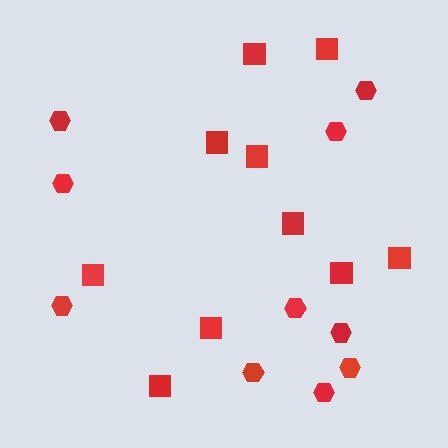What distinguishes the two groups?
There are 2 groups: one group of hexagons (10) and one group of squares (10).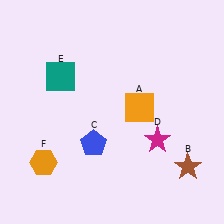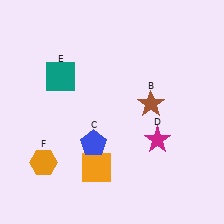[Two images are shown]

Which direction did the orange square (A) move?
The orange square (A) moved down.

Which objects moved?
The objects that moved are: the orange square (A), the brown star (B).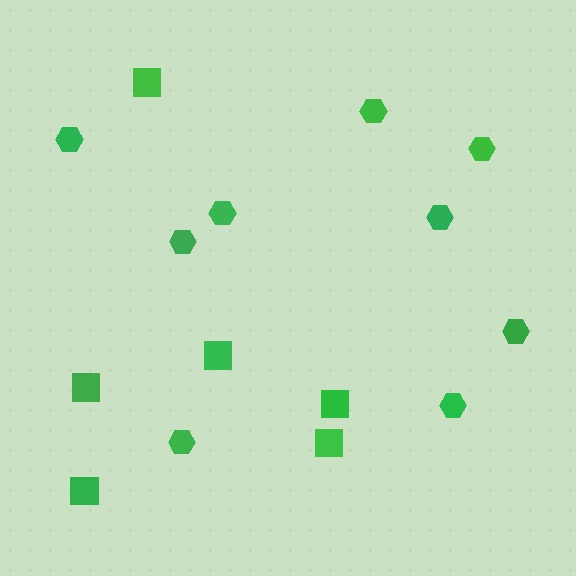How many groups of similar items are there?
There are 2 groups: one group of squares (6) and one group of hexagons (9).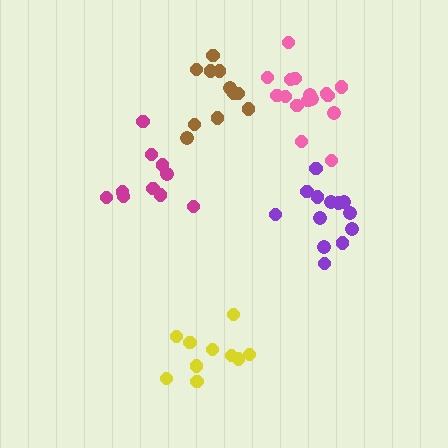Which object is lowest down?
The yellow cluster is bottommost.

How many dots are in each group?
Group 1: 10 dots, Group 2: 10 dots, Group 3: 16 dots, Group 4: 13 dots, Group 5: 12 dots (61 total).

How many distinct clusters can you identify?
There are 5 distinct clusters.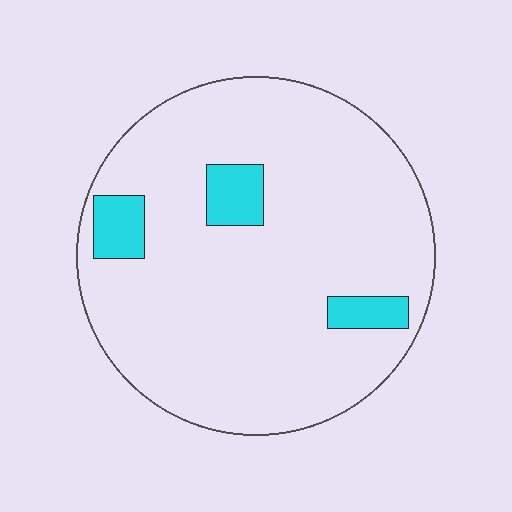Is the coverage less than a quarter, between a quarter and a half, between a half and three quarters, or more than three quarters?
Less than a quarter.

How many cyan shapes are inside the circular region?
3.